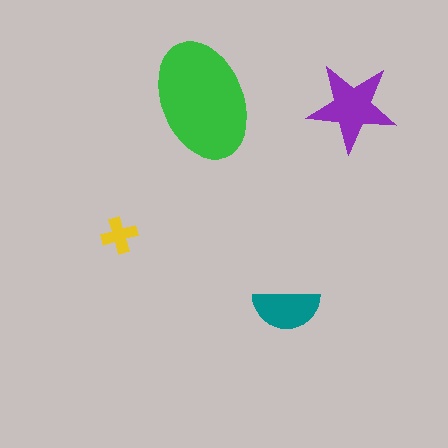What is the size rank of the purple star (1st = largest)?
2nd.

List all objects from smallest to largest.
The yellow cross, the teal semicircle, the purple star, the green ellipse.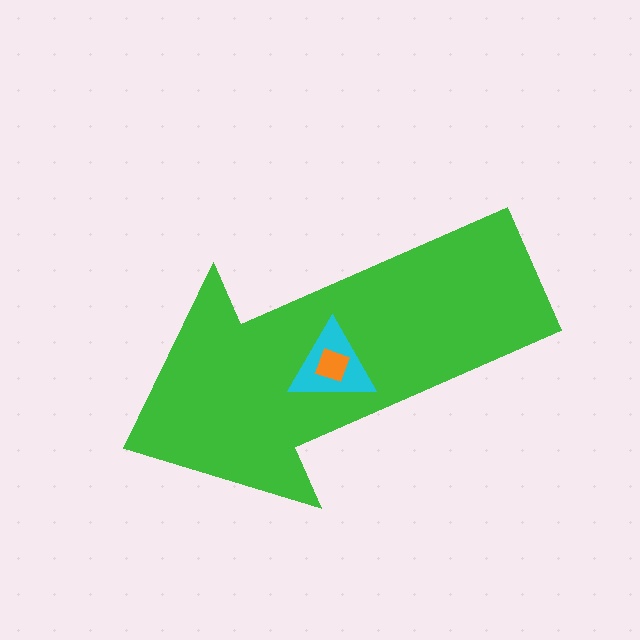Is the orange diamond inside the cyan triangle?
Yes.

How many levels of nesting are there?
3.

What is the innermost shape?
The orange diamond.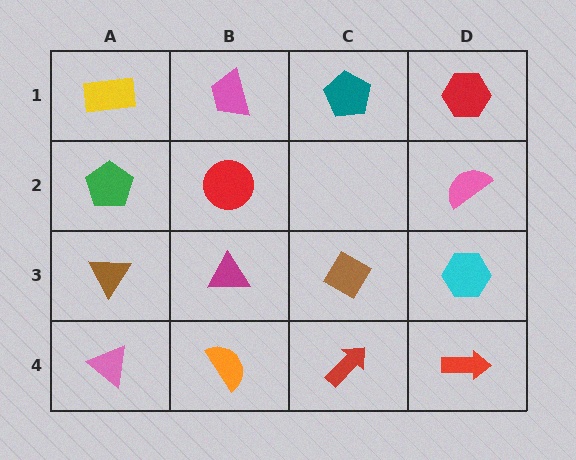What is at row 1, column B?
A pink trapezoid.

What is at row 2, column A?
A green pentagon.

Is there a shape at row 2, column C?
No, that cell is empty.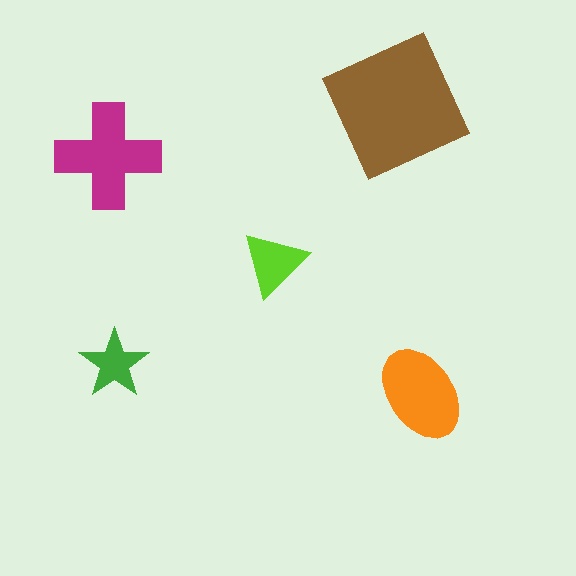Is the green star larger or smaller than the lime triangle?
Smaller.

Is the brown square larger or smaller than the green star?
Larger.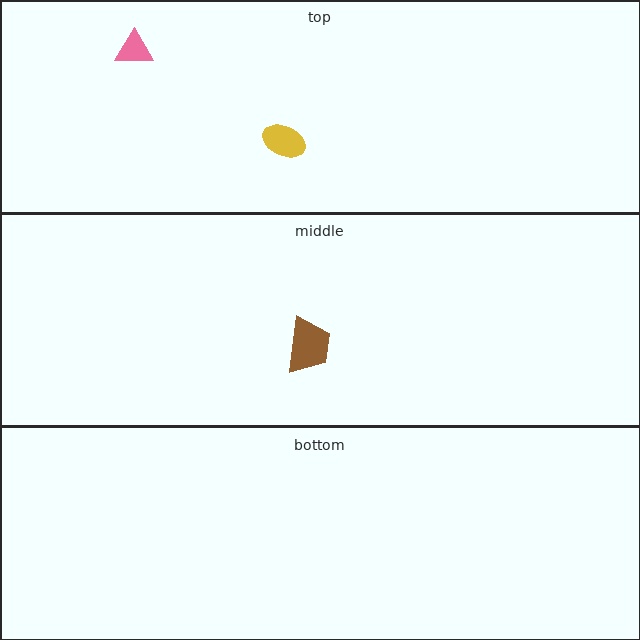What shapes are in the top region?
The pink triangle, the yellow ellipse.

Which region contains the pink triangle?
The top region.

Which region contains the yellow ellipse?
The top region.